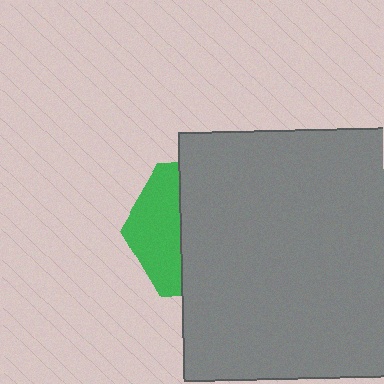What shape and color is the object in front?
The object in front is a gray rectangle.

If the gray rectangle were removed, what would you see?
You would see the complete green hexagon.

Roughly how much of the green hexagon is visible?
A small part of it is visible (roughly 35%).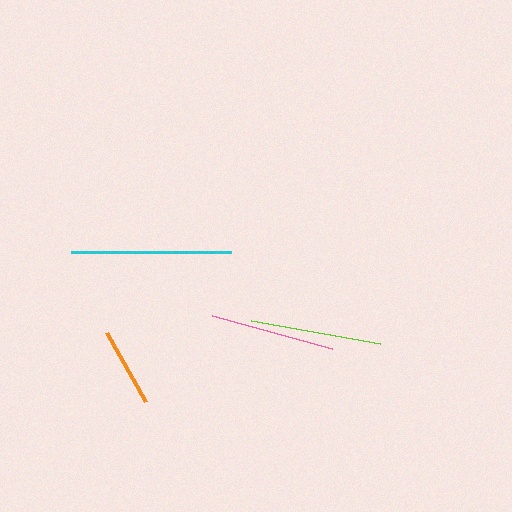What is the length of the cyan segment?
The cyan segment is approximately 161 pixels long.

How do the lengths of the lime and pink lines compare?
The lime and pink lines are approximately the same length.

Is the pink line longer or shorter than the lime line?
The lime line is longer than the pink line.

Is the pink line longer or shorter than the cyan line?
The cyan line is longer than the pink line.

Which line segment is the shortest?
The orange line is the shortest at approximately 79 pixels.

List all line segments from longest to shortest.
From longest to shortest: cyan, lime, pink, orange.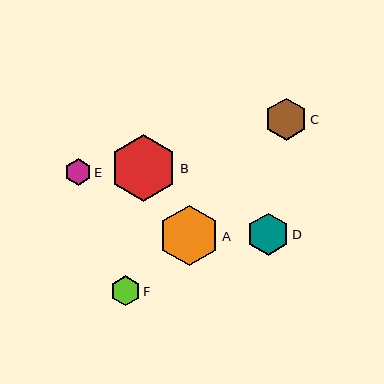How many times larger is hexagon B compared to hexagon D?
Hexagon B is approximately 1.6 times the size of hexagon D.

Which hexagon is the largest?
Hexagon B is the largest with a size of approximately 67 pixels.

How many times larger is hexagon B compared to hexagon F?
Hexagon B is approximately 2.2 times the size of hexagon F.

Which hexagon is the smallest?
Hexagon E is the smallest with a size of approximately 26 pixels.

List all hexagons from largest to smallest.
From largest to smallest: B, A, D, C, F, E.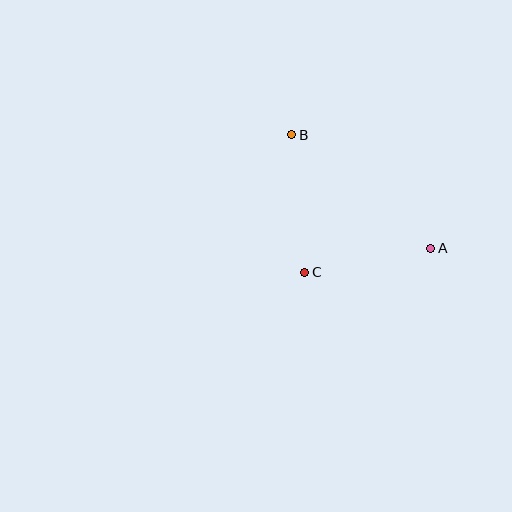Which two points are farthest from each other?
Points A and B are farthest from each other.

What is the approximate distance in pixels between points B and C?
The distance between B and C is approximately 138 pixels.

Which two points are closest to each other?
Points A and C are closest to each other.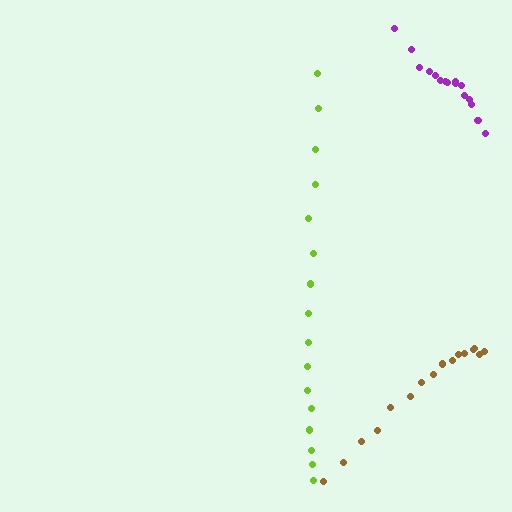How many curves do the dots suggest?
There are 3 distinct paths.